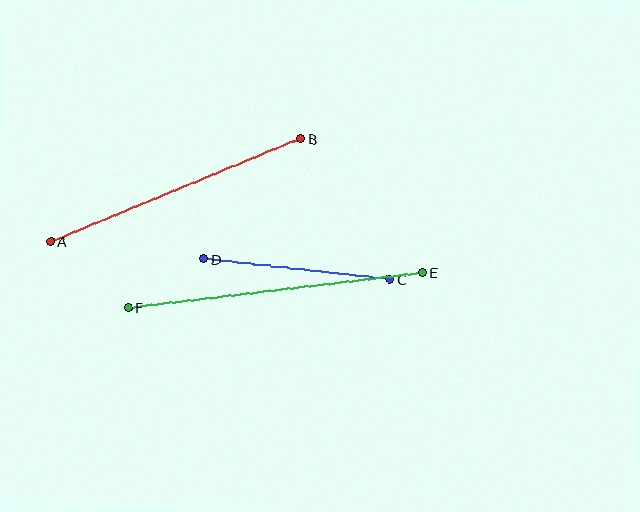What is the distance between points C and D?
The distance is approximately 188 pixels.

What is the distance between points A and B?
The distance is approximately 270 pixels.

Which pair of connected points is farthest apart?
Points E and F are farthest apart.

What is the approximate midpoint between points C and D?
The midpoint is at approximately (297, 269) pixels.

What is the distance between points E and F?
The distance is approximately 296 pixels.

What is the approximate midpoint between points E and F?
The midpoint is at approximately (275, 290) pixels.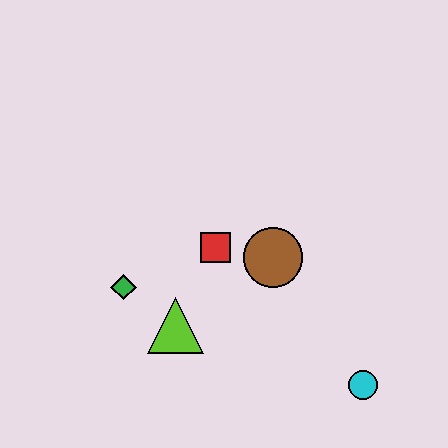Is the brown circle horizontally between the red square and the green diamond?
No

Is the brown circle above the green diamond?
Yes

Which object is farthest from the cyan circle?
The green diamond is farthest from the cyan circle.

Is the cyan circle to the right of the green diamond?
Yes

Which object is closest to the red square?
The brown circle is closest to the red square.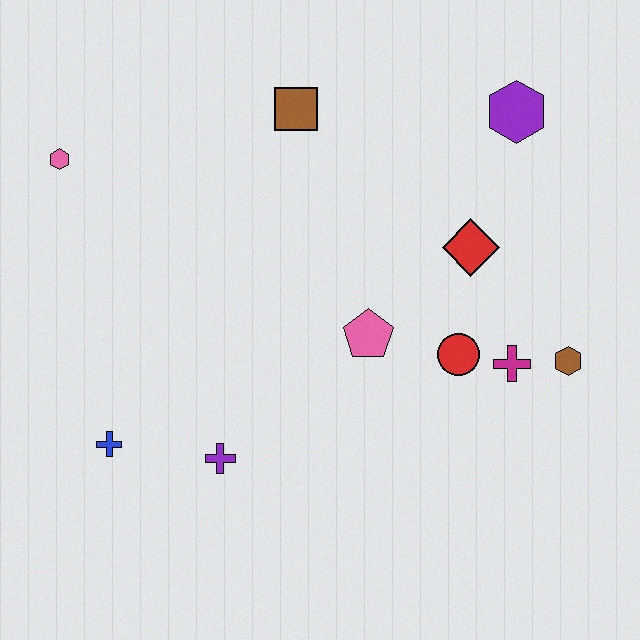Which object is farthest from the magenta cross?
The pink hexagon is farthest from the magenta cross.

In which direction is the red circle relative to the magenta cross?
The red circle is to the left of the magenta cross.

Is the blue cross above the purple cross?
Yes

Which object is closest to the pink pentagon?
The red circle is closest to the pink pentagon.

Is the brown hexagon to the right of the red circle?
Yes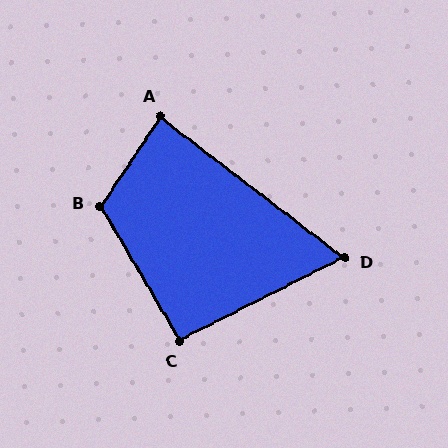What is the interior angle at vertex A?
Approximately 86 degrees (approximately right).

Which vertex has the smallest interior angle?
D, at approximately 64 degrees.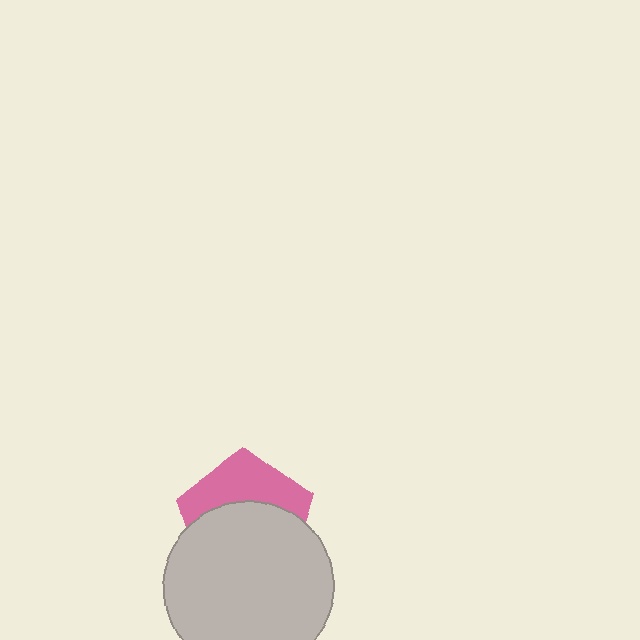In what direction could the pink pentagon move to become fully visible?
The pink pentagon could move up. That would shift it out from behind the light gray circle entirely.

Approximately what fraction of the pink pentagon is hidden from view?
Roughly 60% of the pink pentagon is hidden behind the light gray circle.